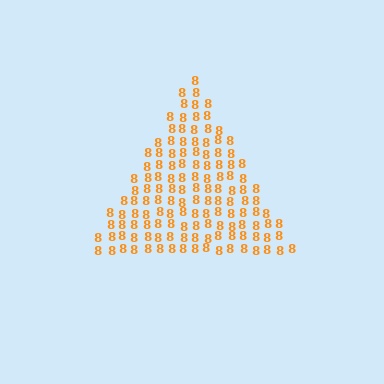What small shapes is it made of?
It is made of small digit 8's.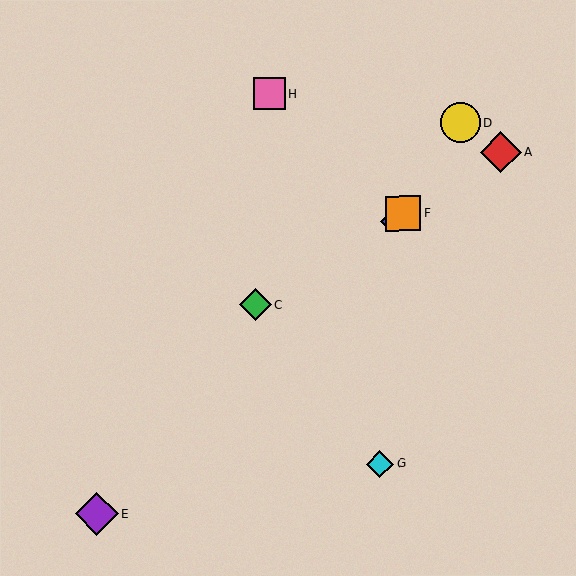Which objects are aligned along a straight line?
Objects A, B, C, F are aligned along a straight line.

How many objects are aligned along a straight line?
4 objects (A, B, C, F) are aligned along a straight line.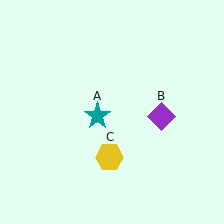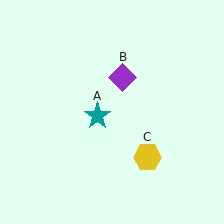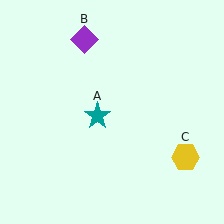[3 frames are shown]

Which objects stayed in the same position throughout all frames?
Teal star (object A) remained stationary.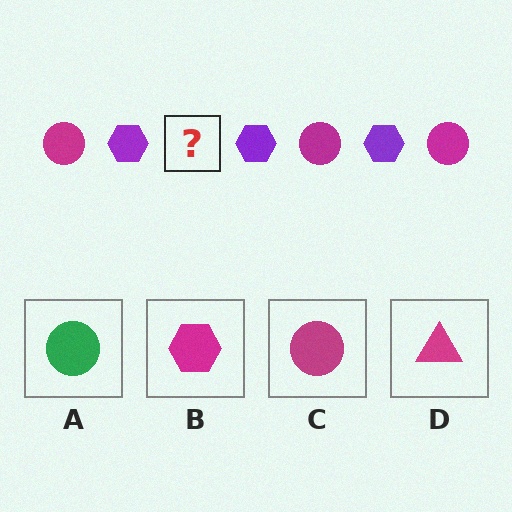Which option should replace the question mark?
Option C.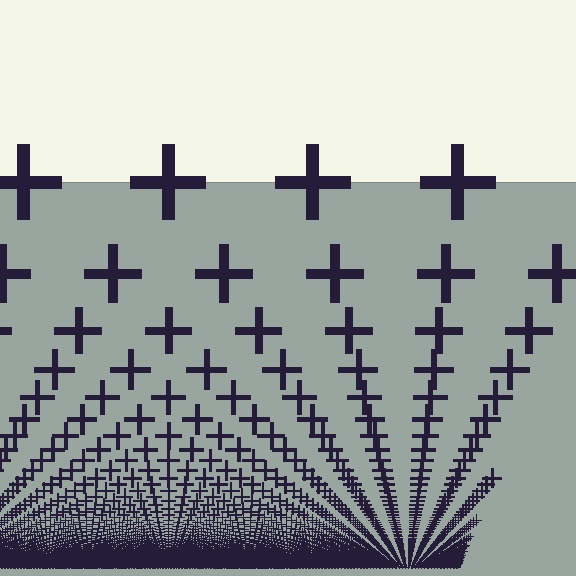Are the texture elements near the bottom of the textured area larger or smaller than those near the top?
Smaller. The gradient is inverted — elements near the bottom are smaller and denser.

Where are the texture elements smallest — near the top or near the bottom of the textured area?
Near the bottom.